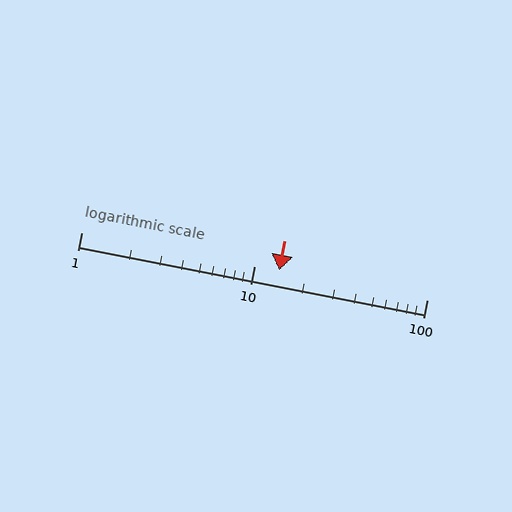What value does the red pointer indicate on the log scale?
The pointer indicates approximately 14.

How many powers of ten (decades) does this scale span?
The scale spans 2 decades, from 1 to 100.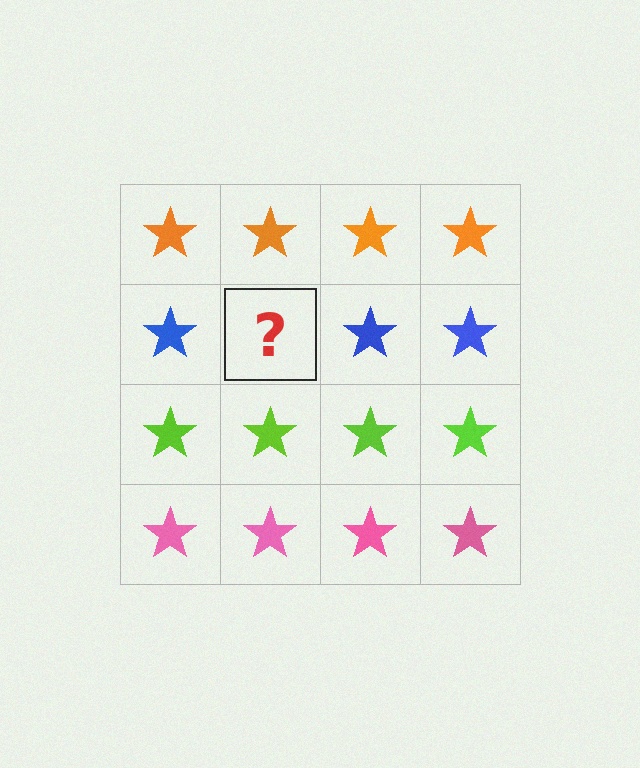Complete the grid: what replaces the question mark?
The question mark should be replaced with a blue star.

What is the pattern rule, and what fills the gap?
The rule is that each row has a consistent color. The gap should be filled with a blue star.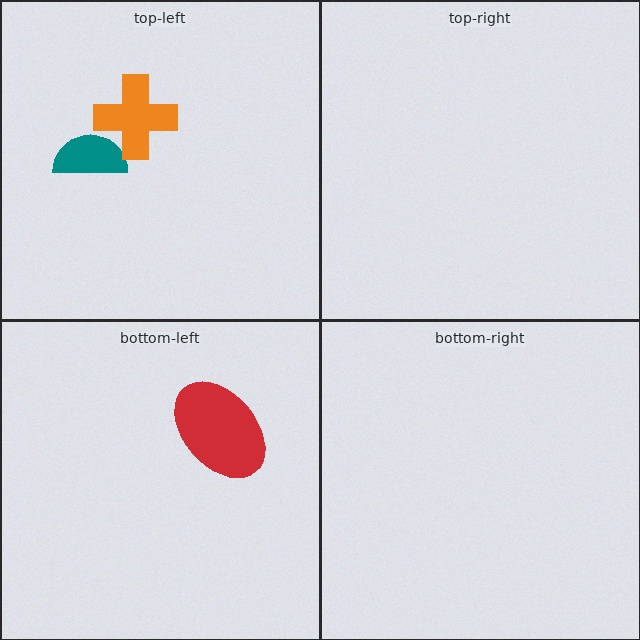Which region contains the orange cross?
The top-left region.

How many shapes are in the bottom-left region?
1.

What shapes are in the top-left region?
The teal semicircle, the orange cross.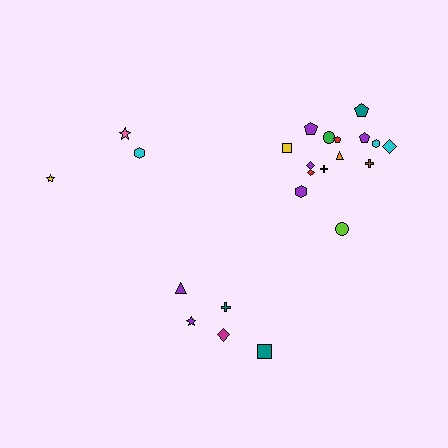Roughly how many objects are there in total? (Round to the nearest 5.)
Roughly 25 objects in total.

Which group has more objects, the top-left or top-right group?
The top-right group.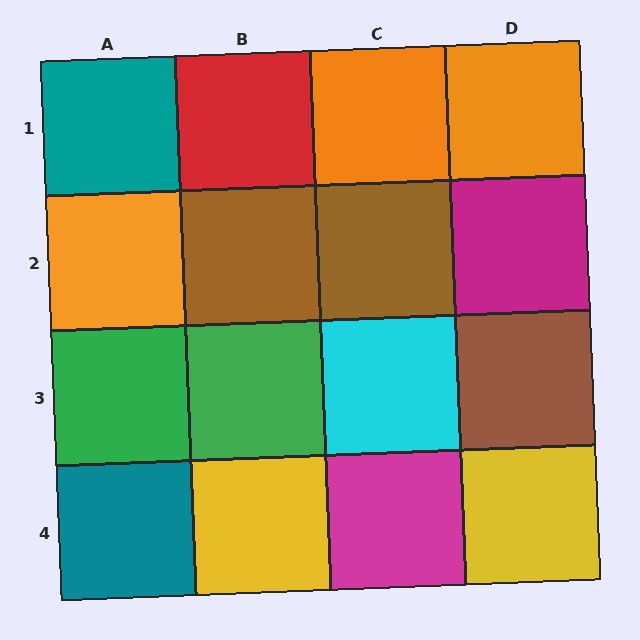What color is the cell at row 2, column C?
Brown.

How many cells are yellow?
2 cells are yellow.